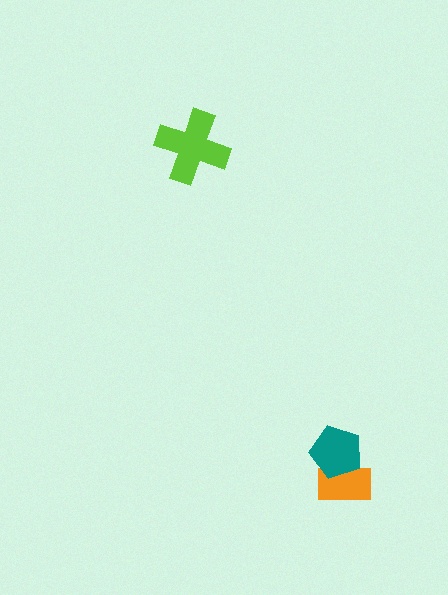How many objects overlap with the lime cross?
0 objects overlap with the lime cross.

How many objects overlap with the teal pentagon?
1 object overlaps with the teal pentagon.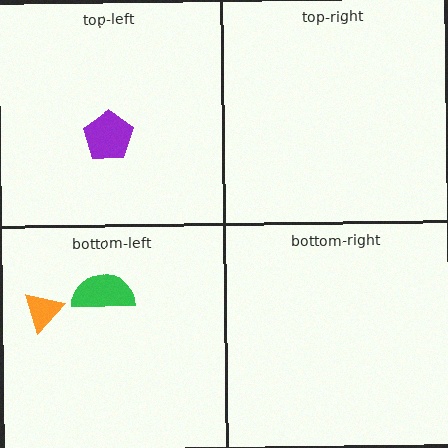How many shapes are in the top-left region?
1.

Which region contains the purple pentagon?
The top-left region.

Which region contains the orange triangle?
The bottom-left region.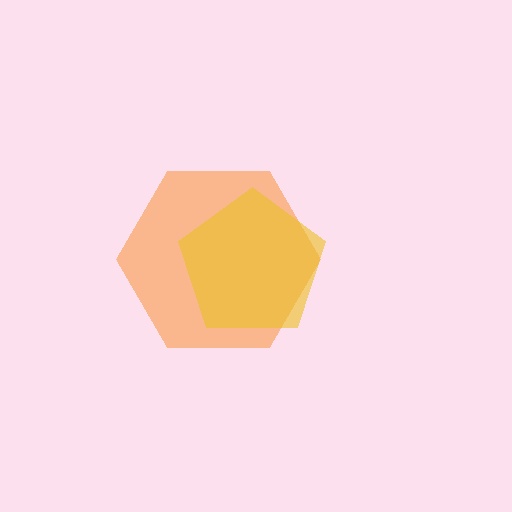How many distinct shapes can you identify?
There are 2 distinct shapes: an orange hexagon, a yellow pentagon.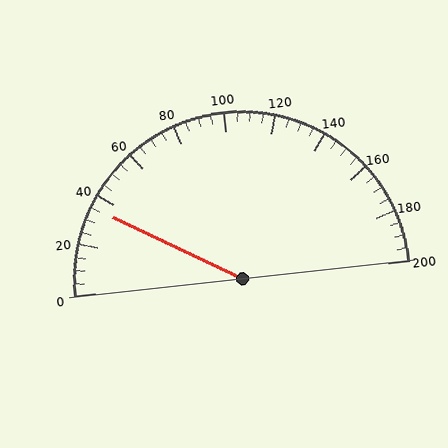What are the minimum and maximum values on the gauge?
The gauge ranges from 0 to 200.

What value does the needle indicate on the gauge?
The needle indicates approximately 35.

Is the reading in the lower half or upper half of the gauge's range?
The reading is in the lower half of the range (0 to 200).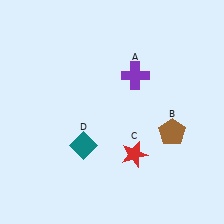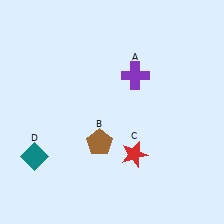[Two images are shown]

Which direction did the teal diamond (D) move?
The teal diamond (D) moved left.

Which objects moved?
The objects that moved are: the brown pentagon (B), the teal diamond (D).